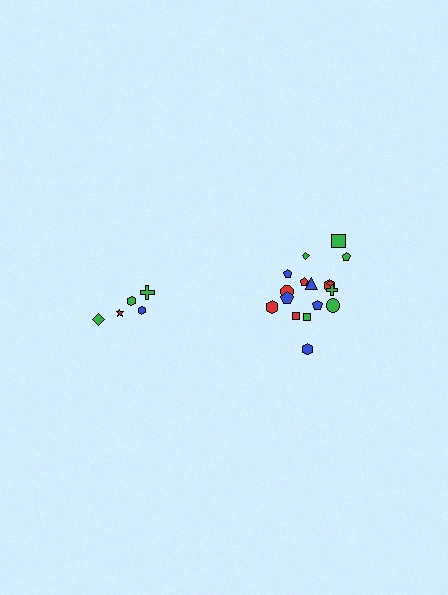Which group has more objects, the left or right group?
The right group.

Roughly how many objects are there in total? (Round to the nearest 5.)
Roughly 25 objects in total.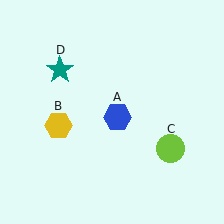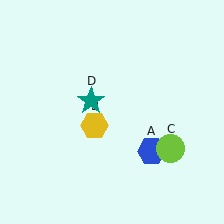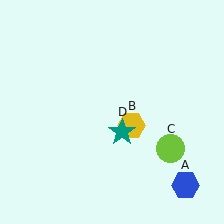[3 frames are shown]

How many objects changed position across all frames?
3 objects changed position: blue hexagon (object A), yellow hexagon (object B), teal star (object D).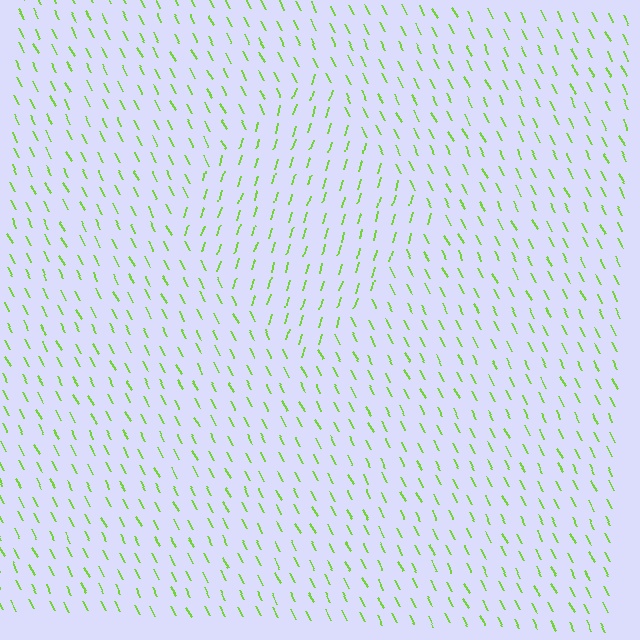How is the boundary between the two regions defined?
The boundary is defined purely by a change in line orientation (approximately 45 degrees difference). All lines are the same color and thickness.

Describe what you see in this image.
The image is filled with small lime line segments. A diamond region in the image has lines oriented differently from the surrounding lines, creating a visible texture boundary.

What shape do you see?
I see a diamond.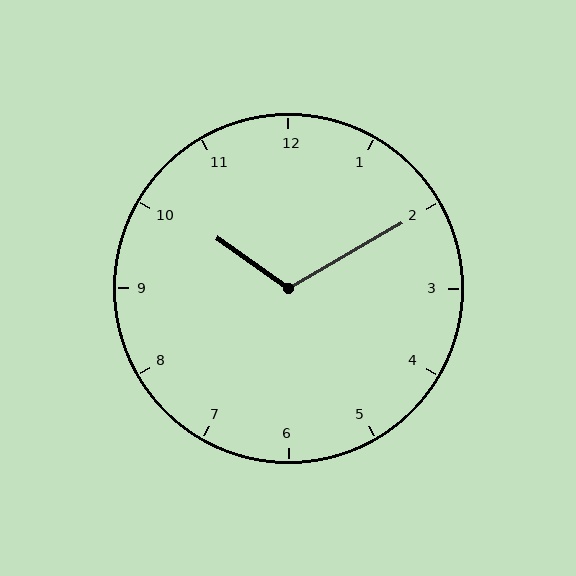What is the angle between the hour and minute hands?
Approximately 115 degrees.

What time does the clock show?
10:10.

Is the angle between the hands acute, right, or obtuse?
It is obtuse.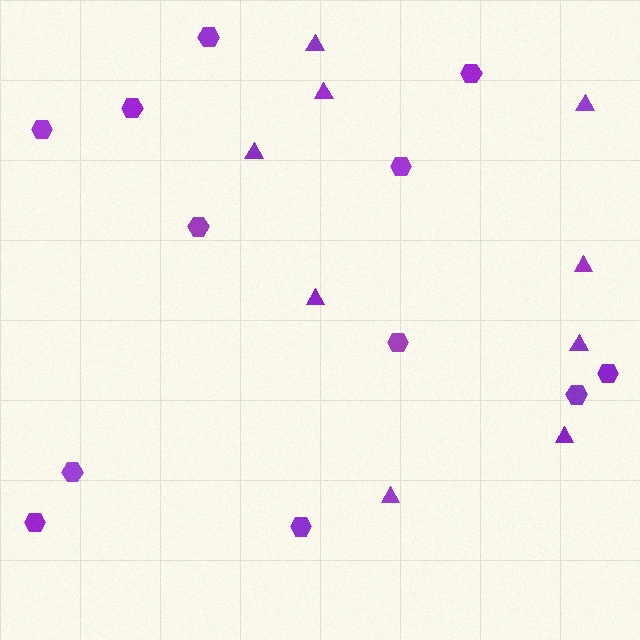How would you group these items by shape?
There are 2 groups: one group of hexagons (12) and one group of triangles (9).